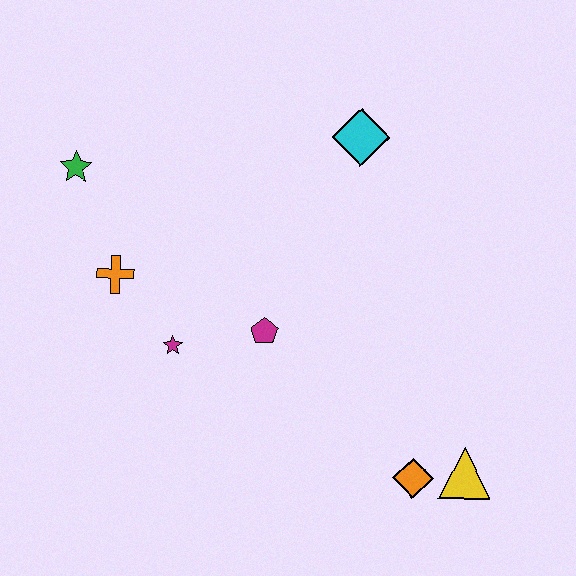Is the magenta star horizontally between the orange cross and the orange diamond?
Yes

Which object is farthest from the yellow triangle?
The green star is farthest from the yellow triangle.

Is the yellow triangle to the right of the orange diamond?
Yes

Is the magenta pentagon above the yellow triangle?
Yes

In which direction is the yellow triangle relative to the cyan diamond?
The yellow triangle is below the cyan diamond.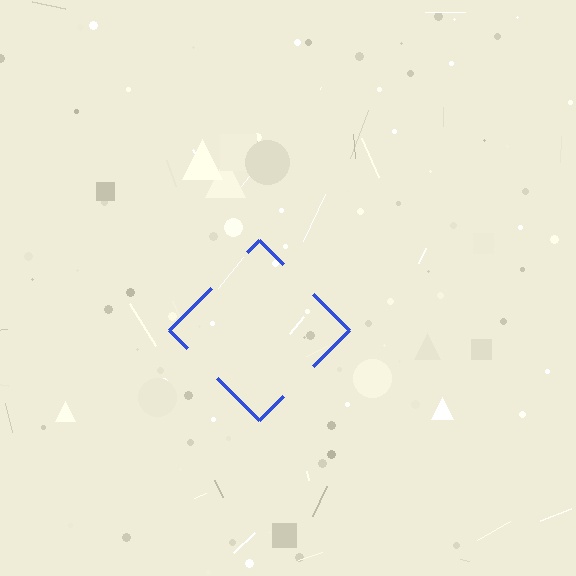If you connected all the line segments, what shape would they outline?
They would outline a diamond.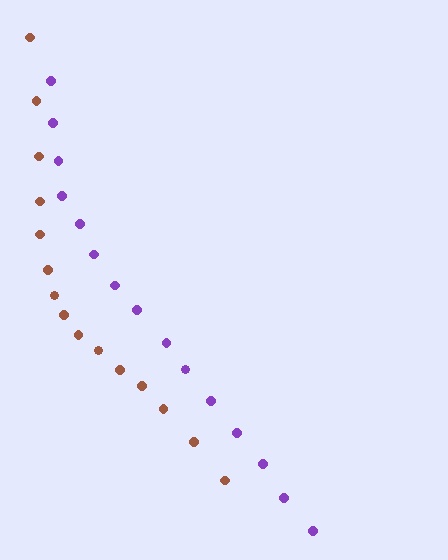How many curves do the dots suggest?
There are 2 distinct paths.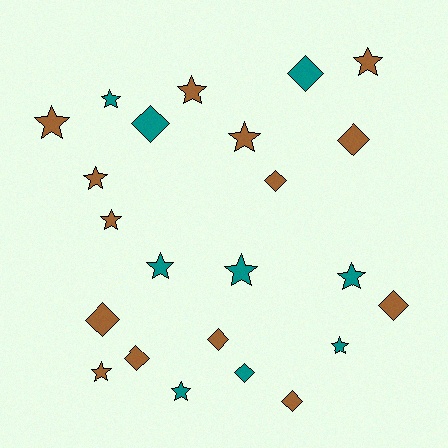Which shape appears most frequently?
Star, with 13 objects.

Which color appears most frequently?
Brown, with 14 objects.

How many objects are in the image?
There are 23 objects.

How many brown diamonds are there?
There are 7 brown diamonds.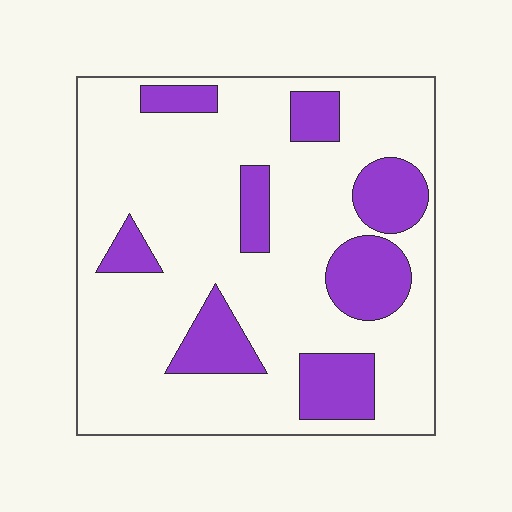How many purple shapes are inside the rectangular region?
8.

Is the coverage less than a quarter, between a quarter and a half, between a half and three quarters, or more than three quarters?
Less than a quarter.